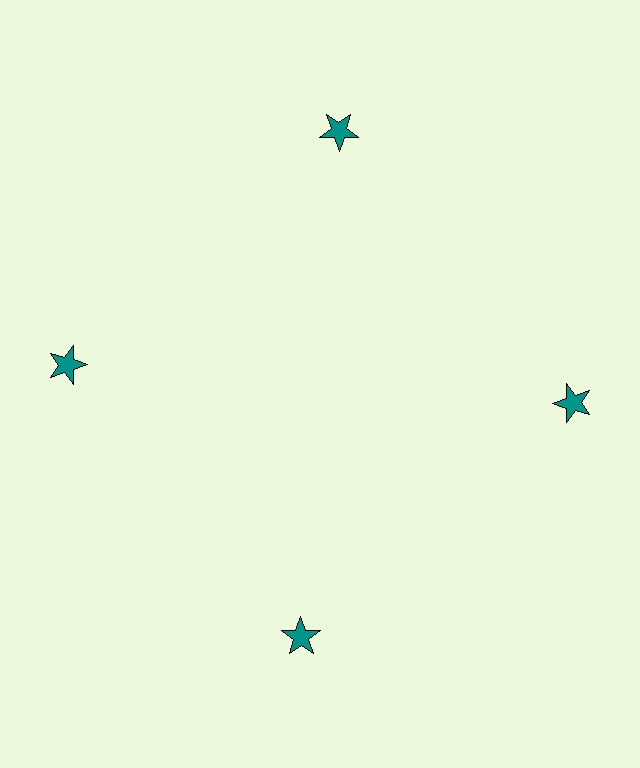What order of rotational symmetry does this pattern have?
This pattern has 4-fold rotational symmetry.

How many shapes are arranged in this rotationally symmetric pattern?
There are 4 shapes, arranged in 4 groups of 1.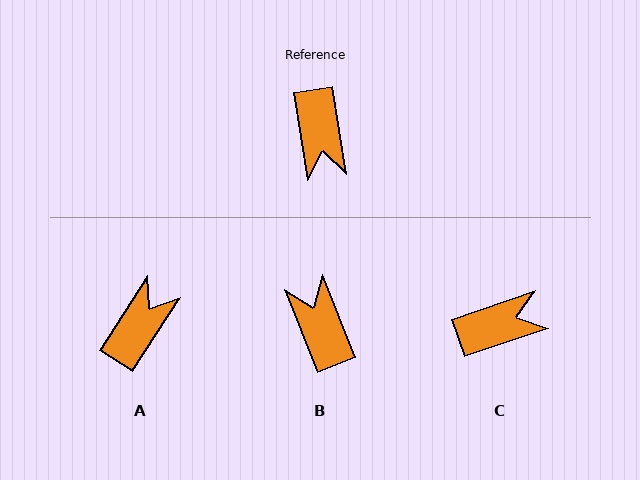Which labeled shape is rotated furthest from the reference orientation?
B, about 167 degrees away.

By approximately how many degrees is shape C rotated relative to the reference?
Approximately 100 degrees counter-clockwise.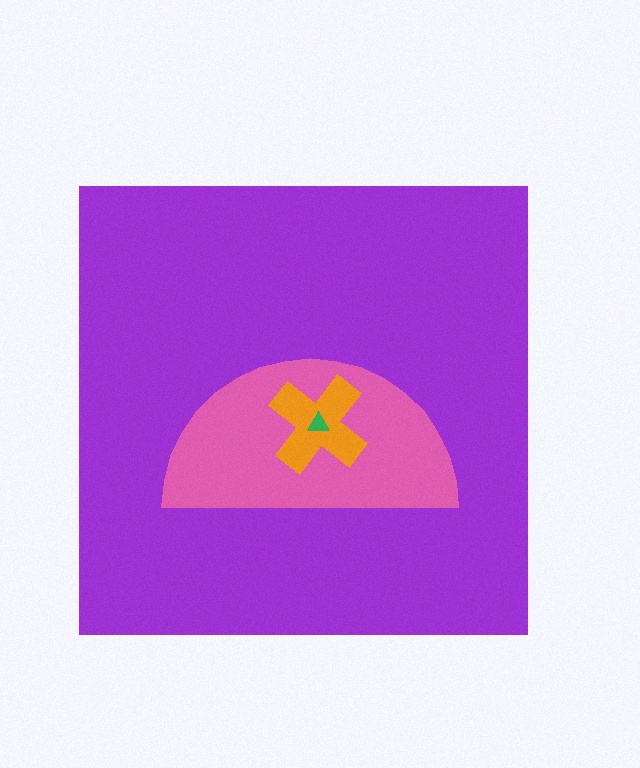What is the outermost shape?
The purple square.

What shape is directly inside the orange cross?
The green triangle.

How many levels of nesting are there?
4.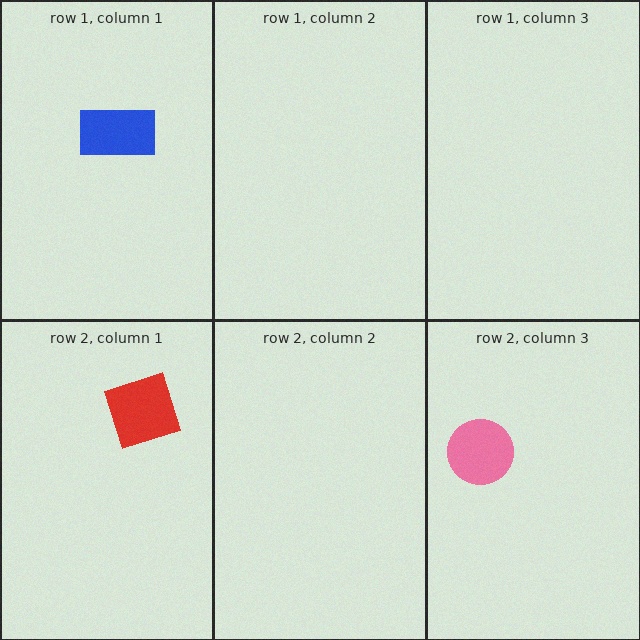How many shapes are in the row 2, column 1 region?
1.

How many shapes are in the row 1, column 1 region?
1.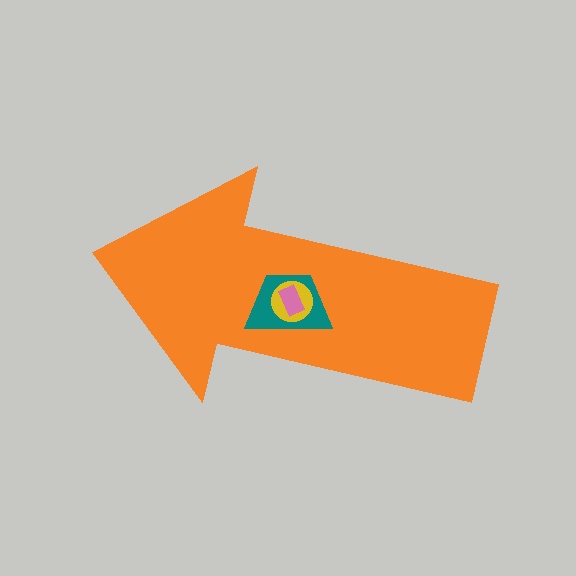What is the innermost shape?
The pink rectangle.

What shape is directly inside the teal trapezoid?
The yellow circle.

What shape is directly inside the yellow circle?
The pink rectangle.